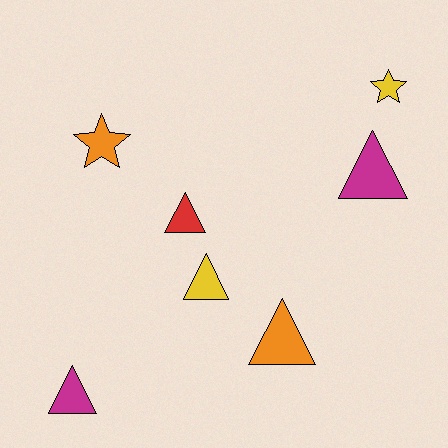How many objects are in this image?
There are 7 objects.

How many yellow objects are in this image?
There are 2 yellow objects.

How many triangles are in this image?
There are 5 triangles.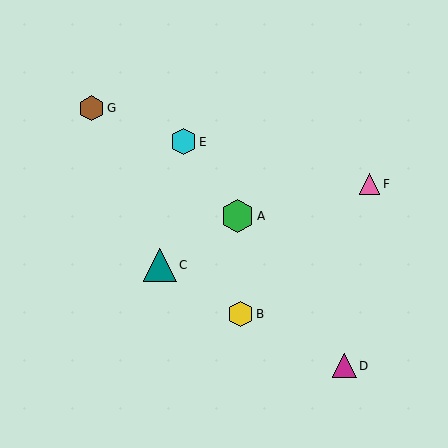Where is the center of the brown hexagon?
The center of the brown hexagon is at (91, 108).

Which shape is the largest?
The teal triangle (labeled C) is the largest.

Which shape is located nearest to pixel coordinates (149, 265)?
The teal triangle (labeled C) at (160, 265) is nearest to that location.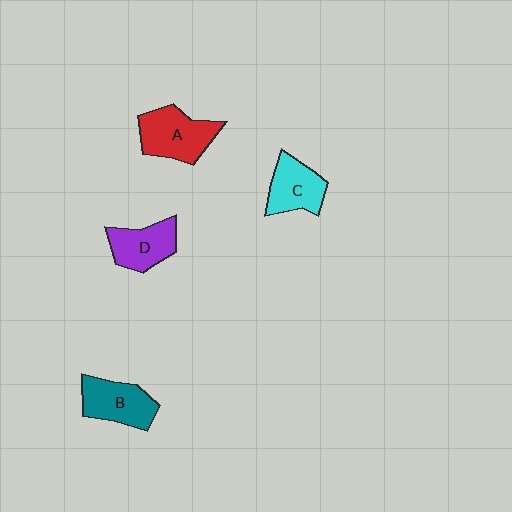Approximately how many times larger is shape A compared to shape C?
Approximately 1.2 times.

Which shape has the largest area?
Shape A (red).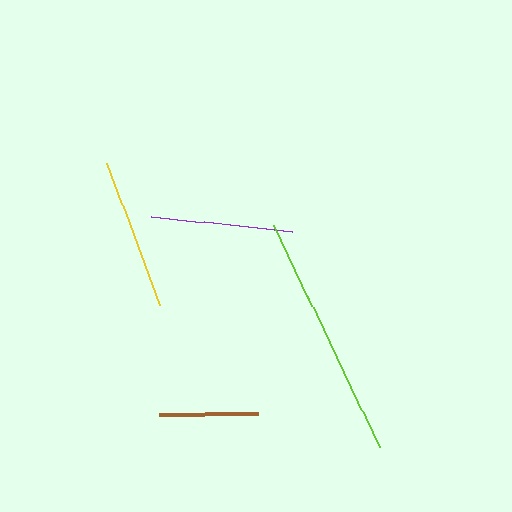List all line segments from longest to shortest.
From longest to shortest: lime, yellow, purple, brown.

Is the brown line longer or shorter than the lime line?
The lime line is longer than the brown line.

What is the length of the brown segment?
The brown segment is approximately 98 pixels long.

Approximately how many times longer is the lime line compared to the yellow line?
The lime line is approximately 1.6 times the length of the yellow line.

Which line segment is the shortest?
The brown line is the shortest at approximately 98 pixels.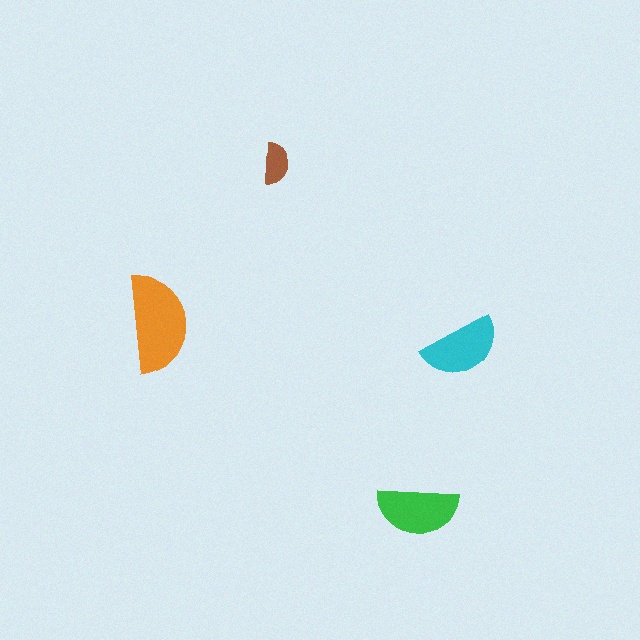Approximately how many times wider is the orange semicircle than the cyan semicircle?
About 1.5 times wider.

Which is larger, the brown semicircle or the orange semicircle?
The orange one.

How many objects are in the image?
There are 4 objects in the image.